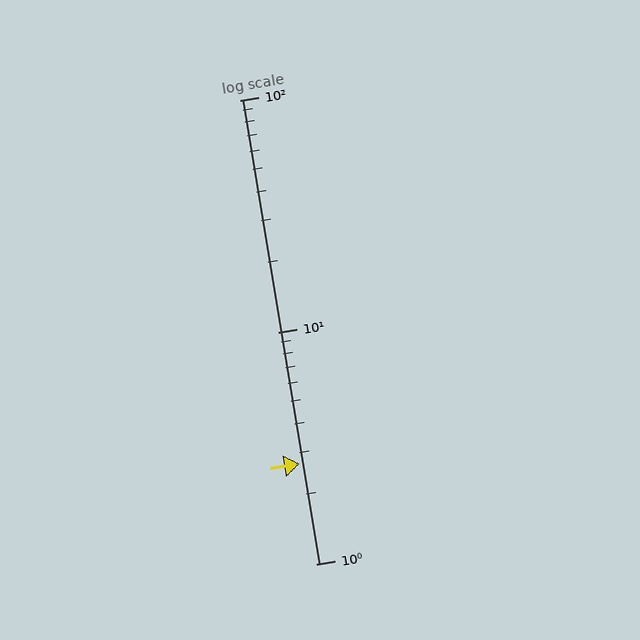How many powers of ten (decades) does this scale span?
The scale spans 2 decades, from 1 to 100.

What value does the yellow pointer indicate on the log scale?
The pointer indicates approximately 2.7.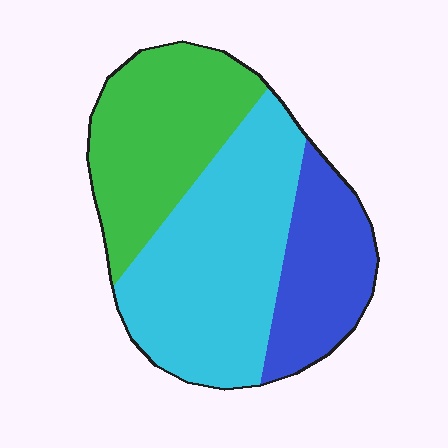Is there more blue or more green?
Green.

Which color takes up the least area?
Blue, at roughly 20%.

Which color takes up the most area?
Cyan, at roughly 45%.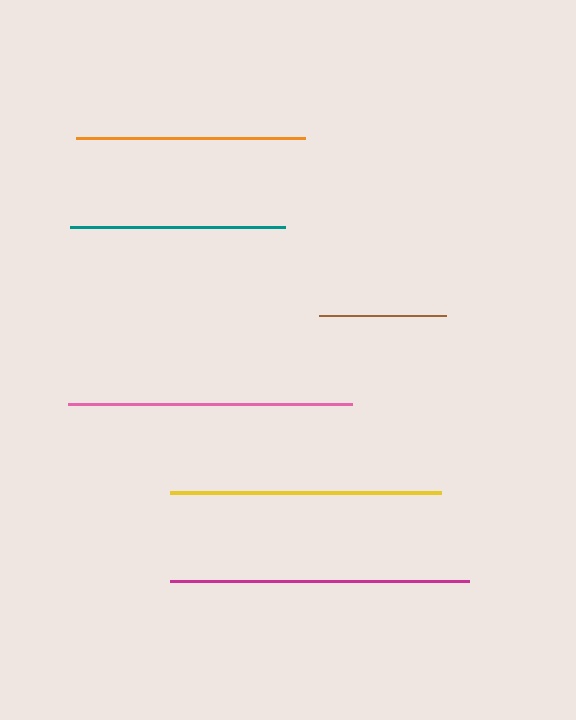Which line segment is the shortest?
The brown line is the shortest at approximately 126 pixels.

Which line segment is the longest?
The magenta line is the longest at approximately 299 pixels.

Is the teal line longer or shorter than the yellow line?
The yellow line is longer than the teal line.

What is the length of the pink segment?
The pink segment is approximately 284 pixels long.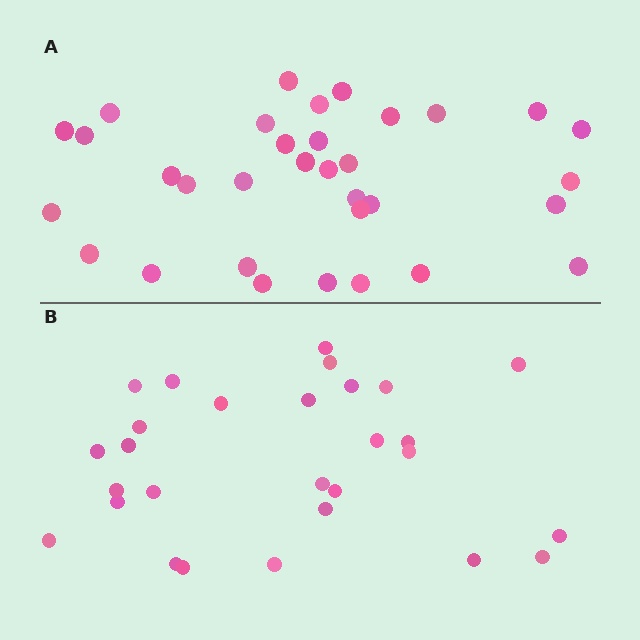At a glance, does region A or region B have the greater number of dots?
Region A (the top region) has more dots.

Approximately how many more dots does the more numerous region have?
Region A has about 5 more dots than region B.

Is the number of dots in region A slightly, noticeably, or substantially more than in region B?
Region A has only slightly more — the two regions are fairly close. The ratio is roughly 1.2 to 1.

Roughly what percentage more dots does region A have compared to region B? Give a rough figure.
About 20% more.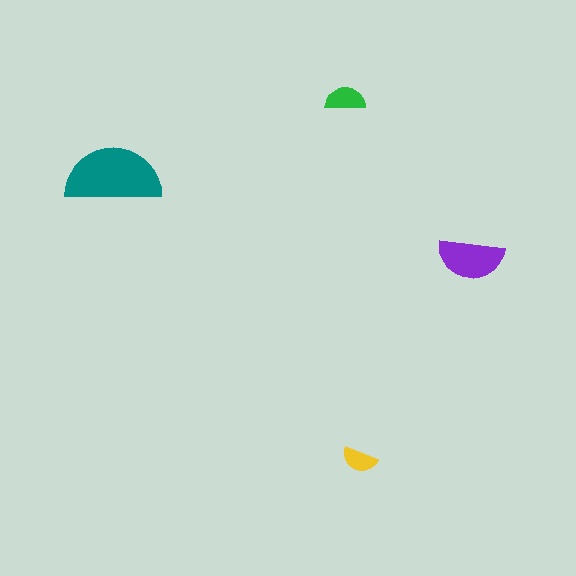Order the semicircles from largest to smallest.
the teal one, the purple one, the green one, the yellow one.